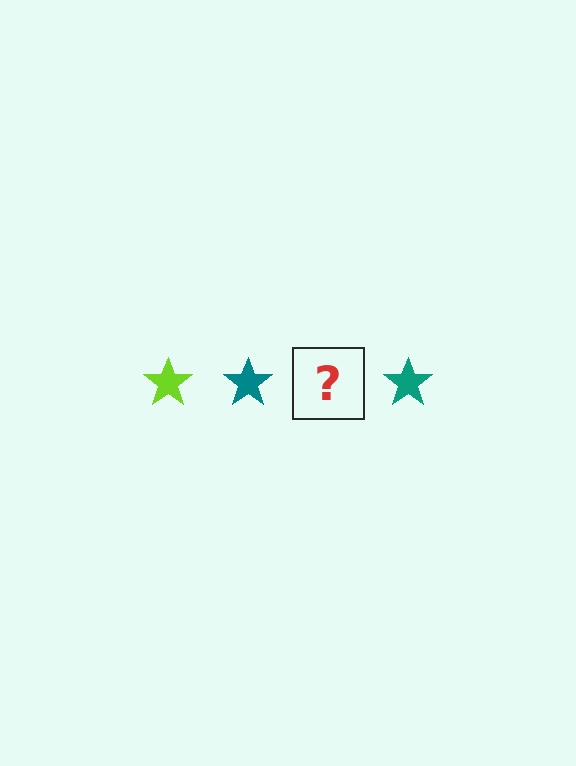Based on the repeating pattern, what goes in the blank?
The blank should be a lime star.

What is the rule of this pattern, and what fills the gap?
The rule is that the pattern cycles through lime, teal stars. The gap should be filled with a lime star.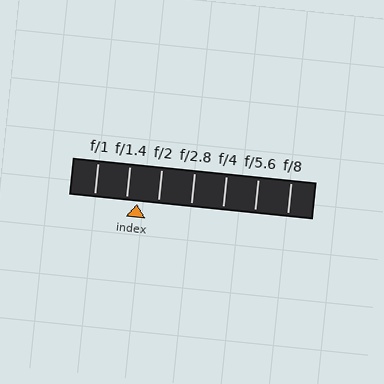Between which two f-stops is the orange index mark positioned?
The index mark is between f/1.4 and f/2.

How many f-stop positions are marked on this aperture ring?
There are 7 f-stop positions marked.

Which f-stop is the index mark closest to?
The index mark is closest to f/1.4.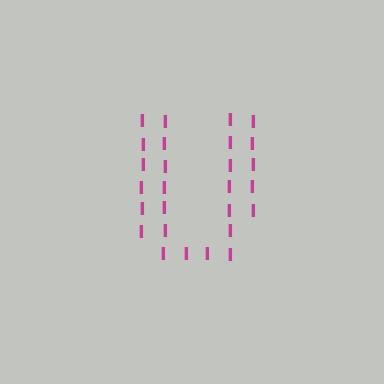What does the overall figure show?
The overall figure shows the letter U.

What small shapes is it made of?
It is made of small letter I's.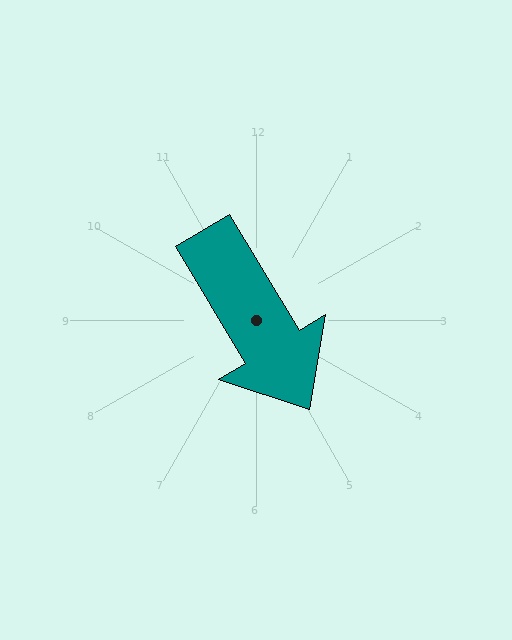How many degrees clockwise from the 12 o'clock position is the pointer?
Approximately 149 degrees.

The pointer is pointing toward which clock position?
Roughly 5 o'clock.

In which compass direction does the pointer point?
Southeast.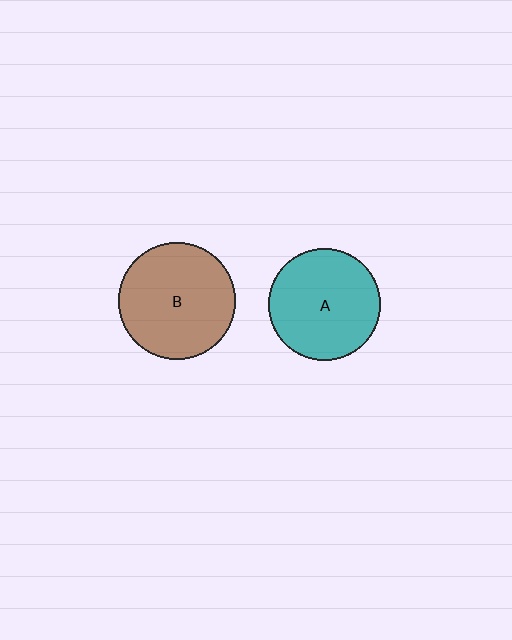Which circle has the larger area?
Circle B (brown).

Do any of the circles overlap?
No, none of the circles overlap.